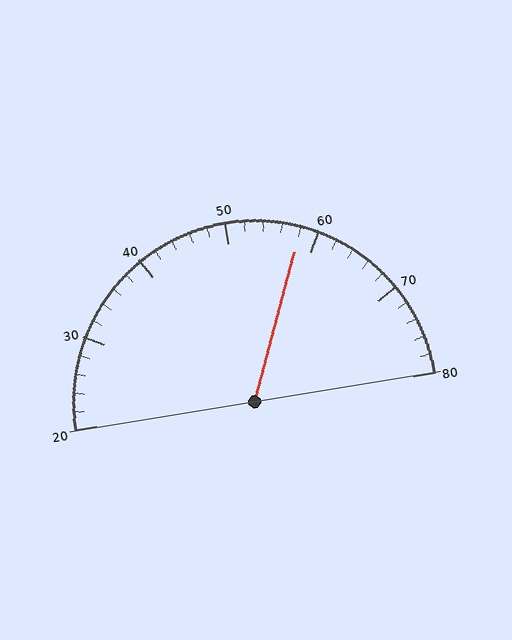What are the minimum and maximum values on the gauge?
The gauge ranges from 20 to 80.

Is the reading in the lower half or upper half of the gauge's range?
The reading is in the upper half of the range (20 to 80).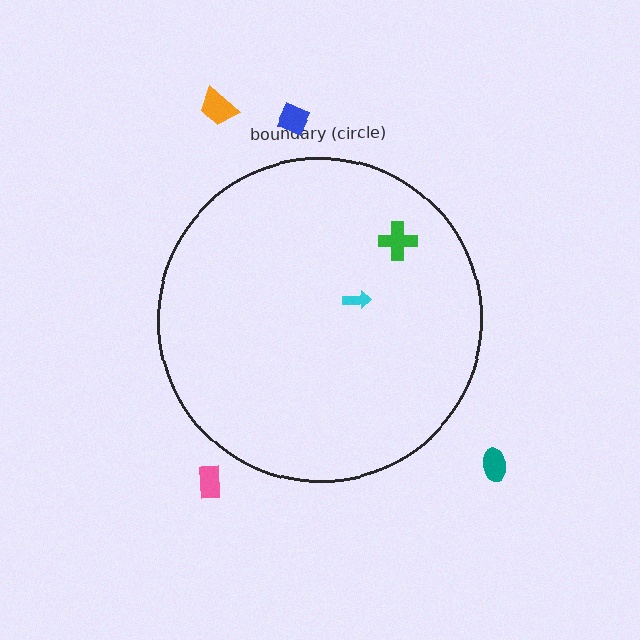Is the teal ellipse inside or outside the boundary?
Outside.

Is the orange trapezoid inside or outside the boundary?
Outside.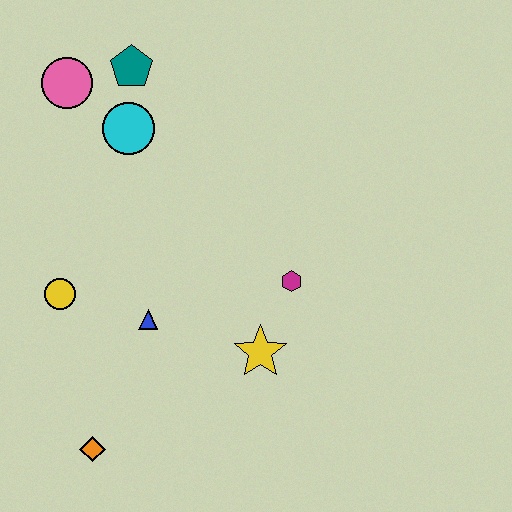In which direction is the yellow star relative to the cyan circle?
The yellow star is below the cyan circle.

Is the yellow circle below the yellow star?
No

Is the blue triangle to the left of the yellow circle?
No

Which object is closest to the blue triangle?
The yellow circle is closest to the blue triangle.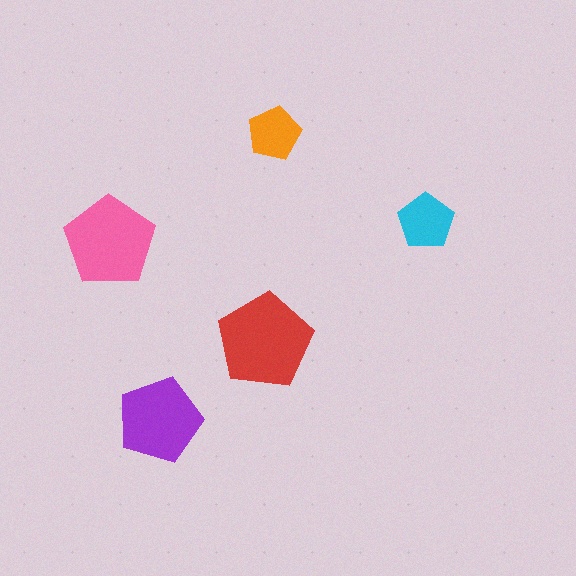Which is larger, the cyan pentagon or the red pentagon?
The red one.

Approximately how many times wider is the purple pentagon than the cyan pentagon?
About 1.5 times wider.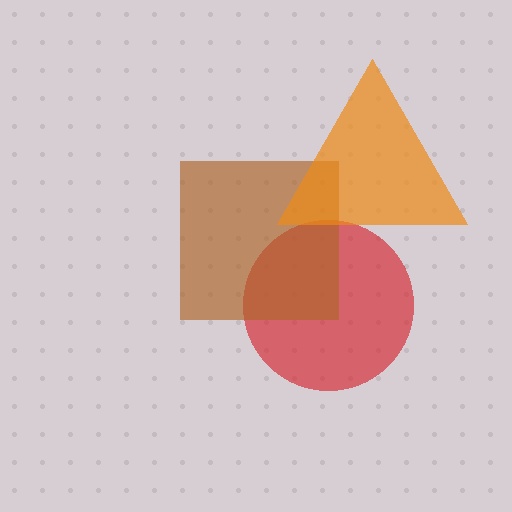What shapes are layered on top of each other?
The layered shapes are: a red circle, a brown square, an orange triangle.